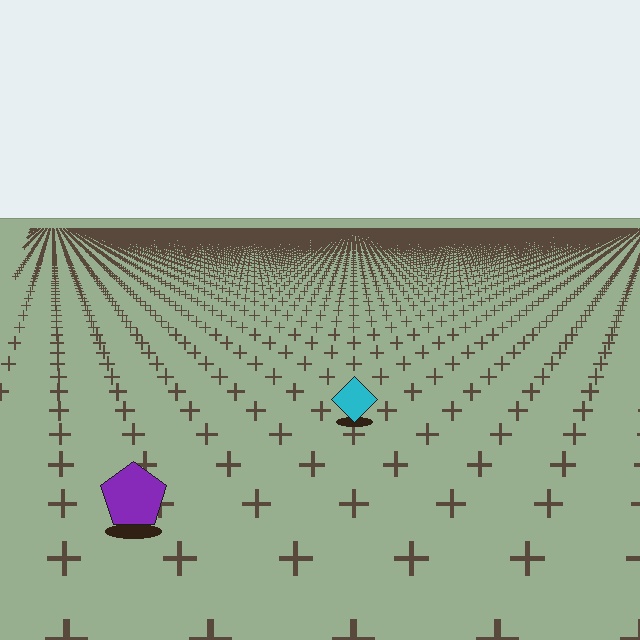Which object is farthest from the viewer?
The cyan diamond is farthest from the viewer. It appears smaller and the ground texture around it is denser.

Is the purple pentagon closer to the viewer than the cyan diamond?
Yes. The purple pentagon is closer — you can tell from the texture gradient: the ground texture is coarser near it.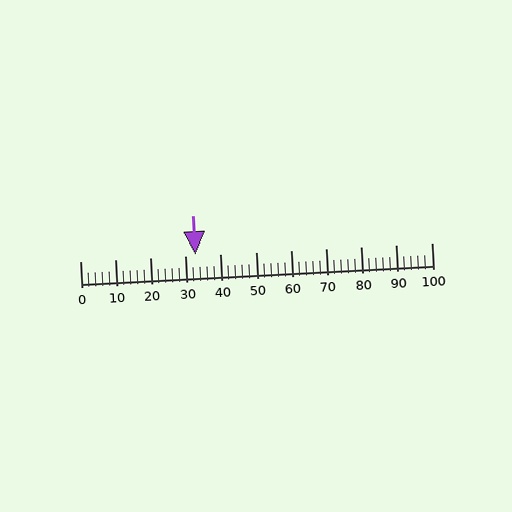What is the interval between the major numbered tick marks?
The major tick marks are spaced 10 units apart.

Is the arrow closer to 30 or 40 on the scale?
The arrow is closer to 30.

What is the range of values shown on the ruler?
The ruler shows values from 0 to 100.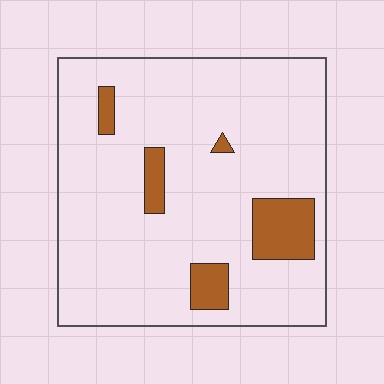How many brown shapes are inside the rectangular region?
5.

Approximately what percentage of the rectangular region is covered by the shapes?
Approximately 10%.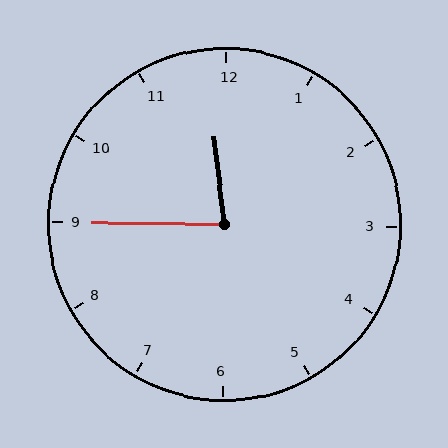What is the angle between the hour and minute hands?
Approximately 82 degrees.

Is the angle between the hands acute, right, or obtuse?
It is acute.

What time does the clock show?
11:45.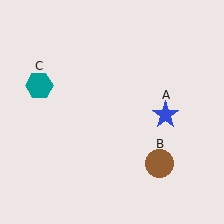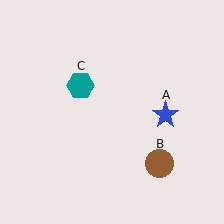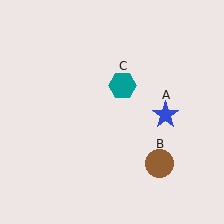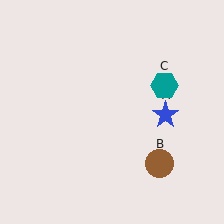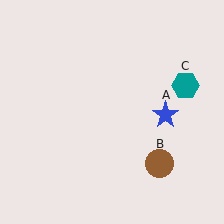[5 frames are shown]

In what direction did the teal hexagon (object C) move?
The teal hexagon (object C) moved right.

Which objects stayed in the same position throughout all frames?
Blue star (object A) and brown circle (object B) remained stationary.